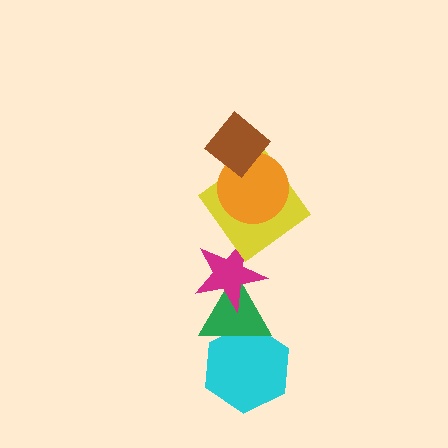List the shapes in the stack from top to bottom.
From top to bottom: the brown diamond, the orange circle, the yellow diamond, the magenta star, the green triangle, the cyan hexagon.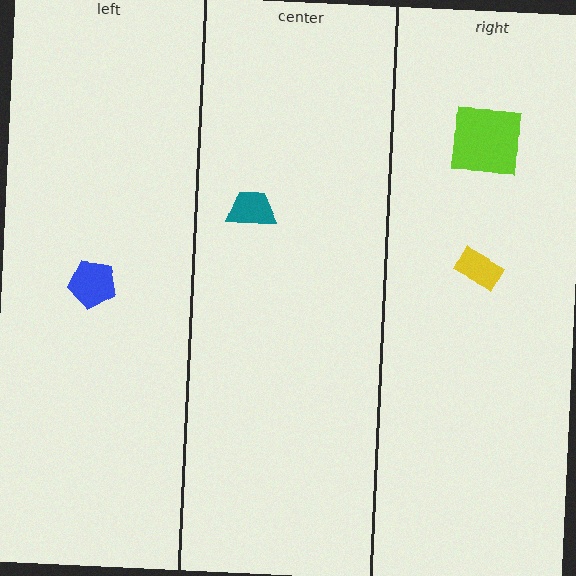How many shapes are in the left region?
1.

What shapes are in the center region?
The teal trapezoid.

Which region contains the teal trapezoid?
The center region.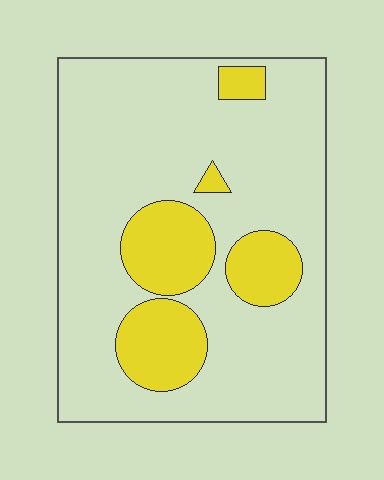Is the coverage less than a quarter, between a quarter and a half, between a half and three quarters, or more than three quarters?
Less than a quarter.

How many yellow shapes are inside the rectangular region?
5.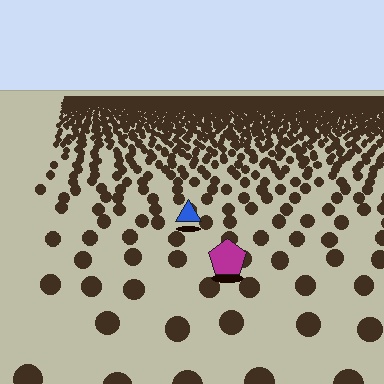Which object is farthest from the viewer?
The blue triangle is farthest from the viewer. It appears smaller and the ground texture around it is denser.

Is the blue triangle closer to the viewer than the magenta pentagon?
No. The magenta pentagon is closer — you can tell from the texture gradient: the ground texture is coarser near it.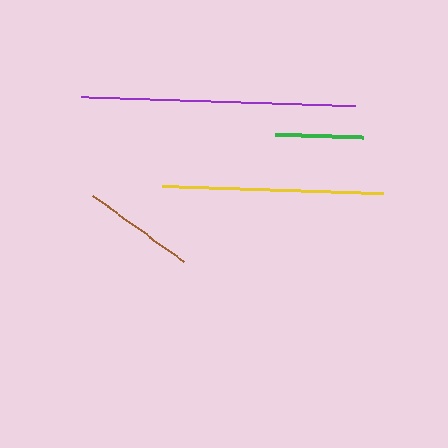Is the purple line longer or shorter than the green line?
The purple line is longer than the green line.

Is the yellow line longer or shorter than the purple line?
The purple line is longer than the yellow line.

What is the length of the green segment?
The green segment is approximately 87 pixels long.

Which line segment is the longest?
The purple line is the longest at approximately 275 pixels.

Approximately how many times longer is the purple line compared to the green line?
The purple line is approximately 3.1 times the length of the green line.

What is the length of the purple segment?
The purple segment is approximately 275 pixels long.